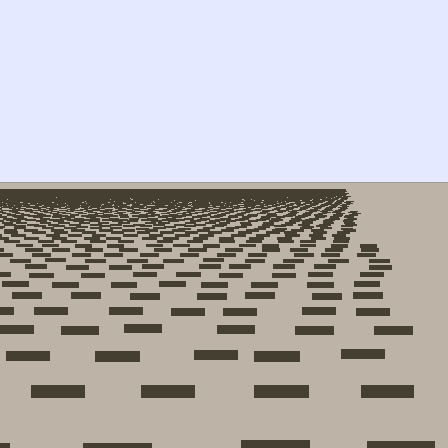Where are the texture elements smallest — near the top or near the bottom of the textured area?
Near the top.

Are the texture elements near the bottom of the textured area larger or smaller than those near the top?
Larger. Near the bottom, elements are closer to the viewer and appear at a bigger on-screen size.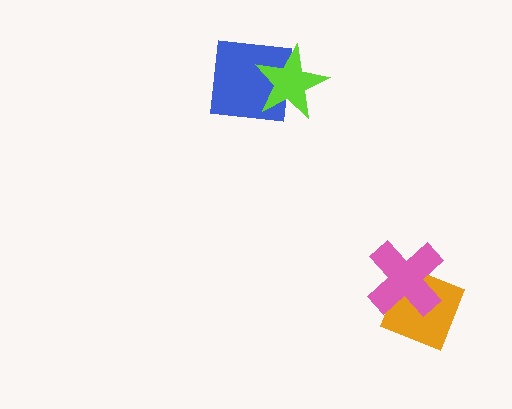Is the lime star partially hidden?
No, no other shape covers it.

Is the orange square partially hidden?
Yes, it is partially covered by another shape.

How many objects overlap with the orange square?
1 object overlaps with the orange square.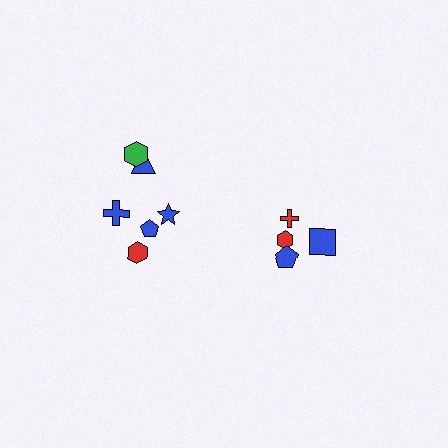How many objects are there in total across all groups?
There are 10 objects.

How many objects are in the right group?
There are 4 objects.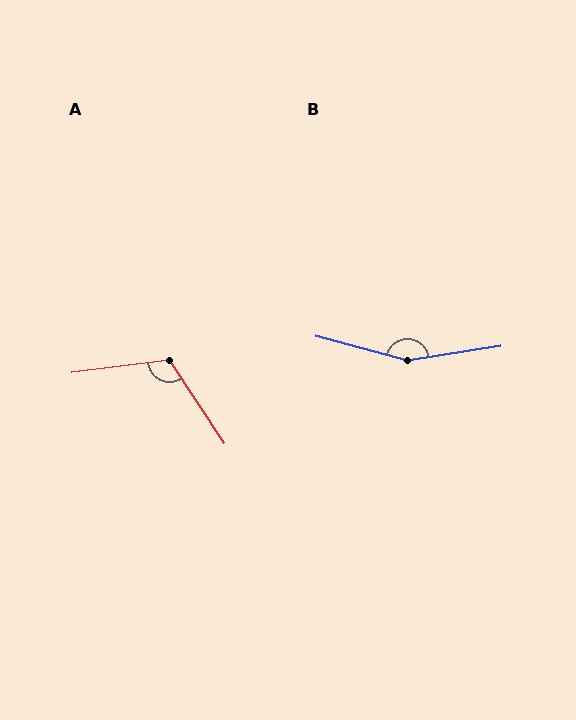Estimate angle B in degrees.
Approximately 157 degrees.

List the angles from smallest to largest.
A (116°), B (157°).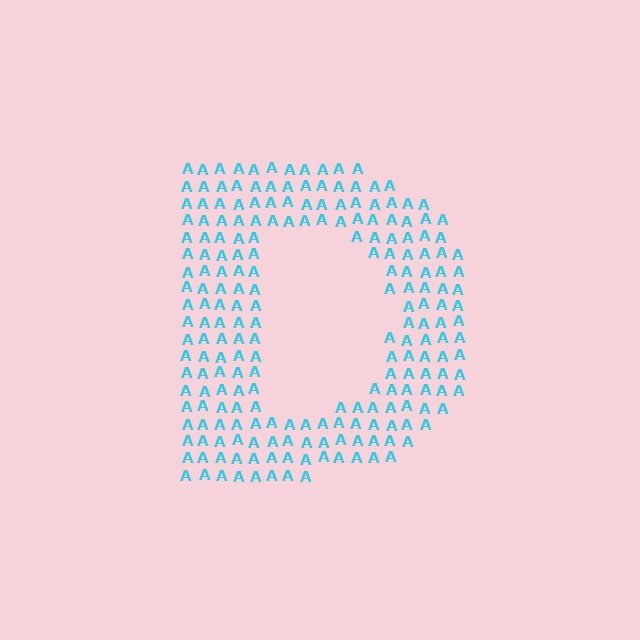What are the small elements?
The small elements are letter A's.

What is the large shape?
The large shape is the letter D.